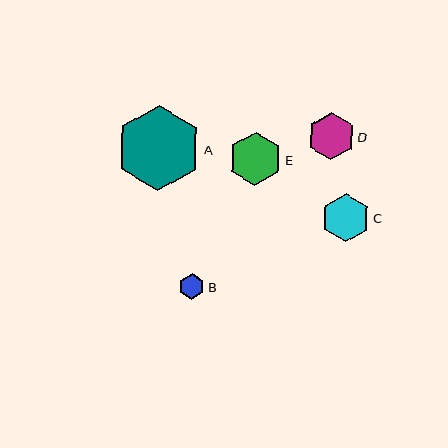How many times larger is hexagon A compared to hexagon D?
Hexagon A is approximately 1.8 times the size of hexagon D.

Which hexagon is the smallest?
Hexagon B is the smallest with a size of approximately 25 pixels.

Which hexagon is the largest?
Hexagon A is the largest with a size of approximately 85 pixels.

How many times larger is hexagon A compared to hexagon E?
Hexagon A is approximately 1.6 times the size of hexagon E.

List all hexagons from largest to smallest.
From largest to smallest: A, E, C, D, B.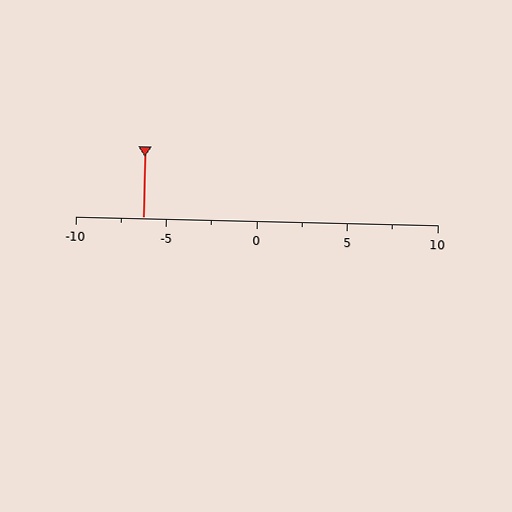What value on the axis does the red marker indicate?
The marker indicates approximately -6.2.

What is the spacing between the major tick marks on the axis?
The major ticks are spaced 5 apart.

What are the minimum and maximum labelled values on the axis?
The axis runs from -10 to 10.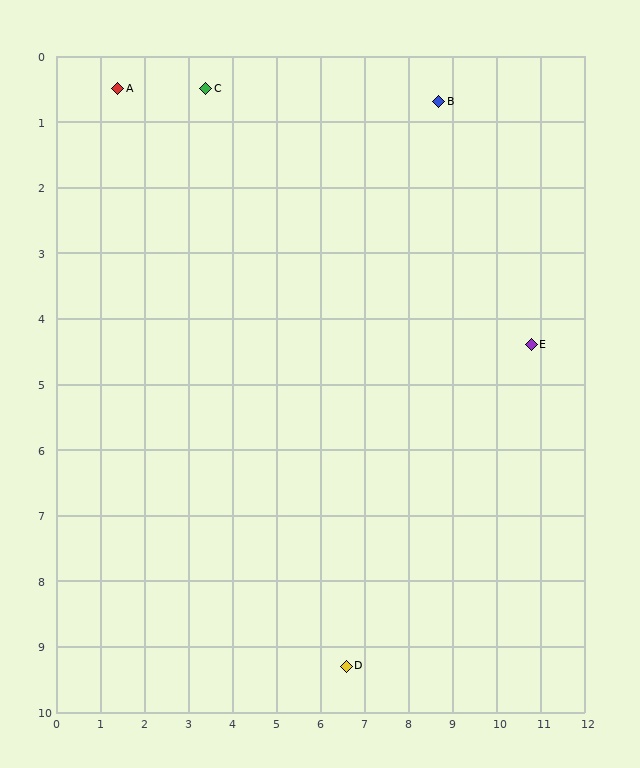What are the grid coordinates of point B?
Point B is at approximately (8.7, 0.7).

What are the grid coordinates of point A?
Point A is at approximately (1.4, 0.5).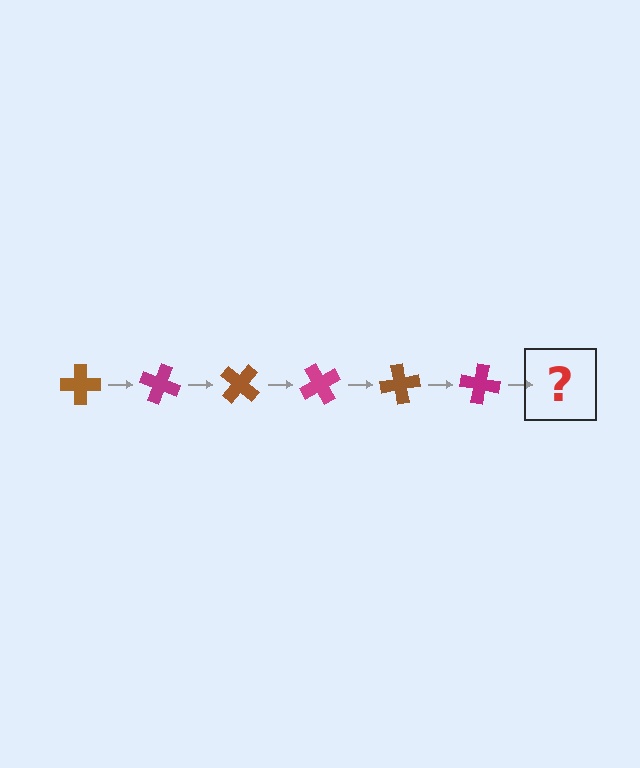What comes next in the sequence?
The next element should be a brown cross, rotated 120 degrees from the start.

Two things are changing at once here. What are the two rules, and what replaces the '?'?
The two rules are that it rotates 20 degrees each step and the color cycles through brown and magenta. The '?' should be a brown cross, rotated 120 degrees from the start.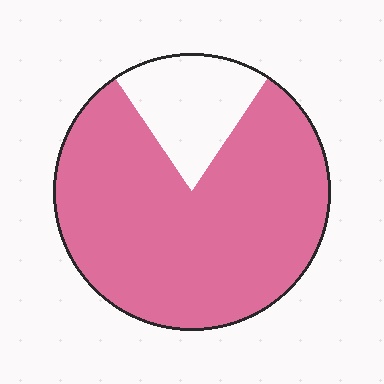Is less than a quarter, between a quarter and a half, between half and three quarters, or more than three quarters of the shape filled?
More than three quarters.